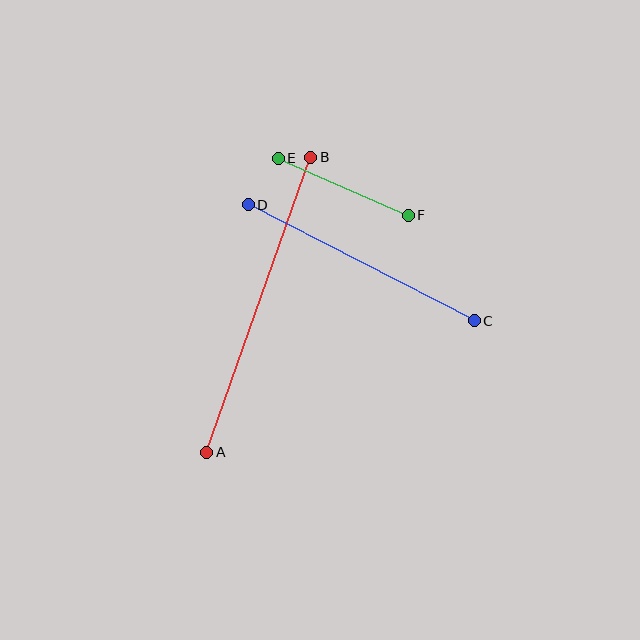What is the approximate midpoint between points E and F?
The midpoint is at approximately (343, 187) pixels.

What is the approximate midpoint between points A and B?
The midpoint is at approximately (259, 305) pixels.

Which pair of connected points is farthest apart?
Points A and B are farthest apart.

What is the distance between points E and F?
The distance is approximately 142 pixels.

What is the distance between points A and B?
The distance is approximately 313 pixels.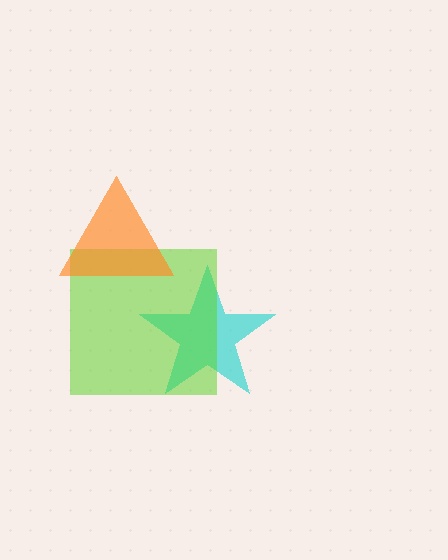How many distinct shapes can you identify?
There are 3 distinct shapes: a cyan star, a lime square, an orange triangle.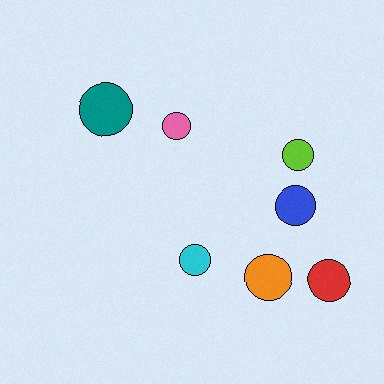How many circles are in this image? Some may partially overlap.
There are 7 circles.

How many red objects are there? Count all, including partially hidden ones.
There is 1 red object.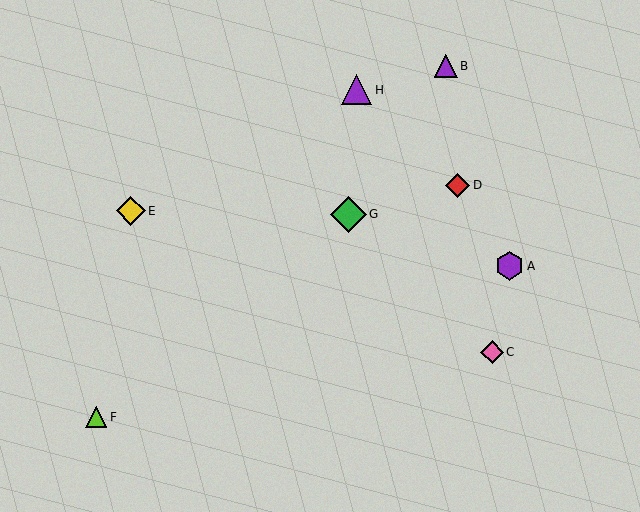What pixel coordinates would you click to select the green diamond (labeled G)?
Click at (348, 214) to select the green diamond G.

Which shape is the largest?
The green diamond (labeled G) is the largest.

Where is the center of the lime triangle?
The center of the lime triangle is at (96, 417).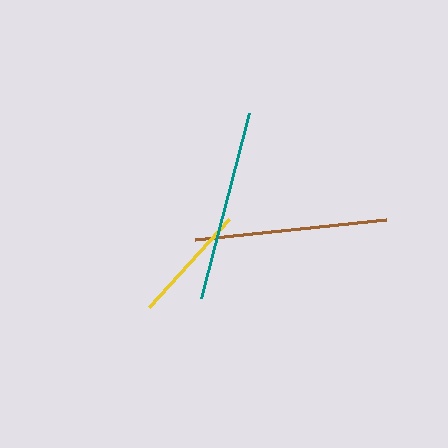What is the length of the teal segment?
The teal segment is approximately 191 pixels long.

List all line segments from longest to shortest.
From longest to shortest: brown, teal, yellow.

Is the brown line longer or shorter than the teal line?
The brown line is longer than the teal line.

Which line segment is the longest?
The brown line is the longest at approximately 192 pixels.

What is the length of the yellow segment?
The yellow segment is approximately 119 pixels long.